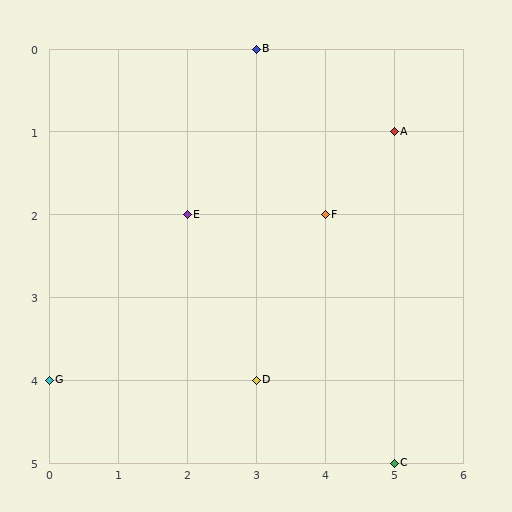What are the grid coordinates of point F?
Point F is at grid coordinates (4, 2).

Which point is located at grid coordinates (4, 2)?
Point F is at (4, 2).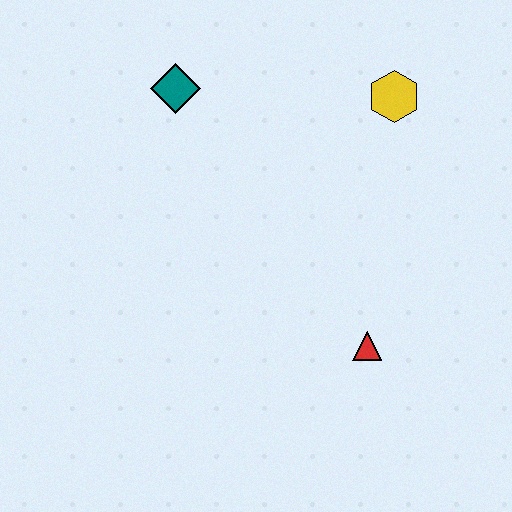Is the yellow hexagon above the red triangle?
Yes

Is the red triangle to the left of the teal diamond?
No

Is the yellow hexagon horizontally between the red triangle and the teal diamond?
No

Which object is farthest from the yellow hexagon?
The red triangle is farthest from the yellow hexagon.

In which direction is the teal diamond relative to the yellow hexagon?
The teal diamond is to the left of the yellow hexagon.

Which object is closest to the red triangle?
The yellow hexagon is closest to the red triangle.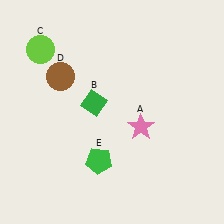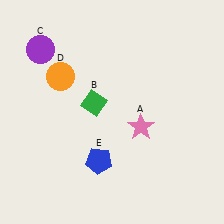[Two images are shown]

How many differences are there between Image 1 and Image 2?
There are 3 differences between the two images.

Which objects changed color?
C changed from lime to purple. D changed from brown to orange. E changed from green to blue.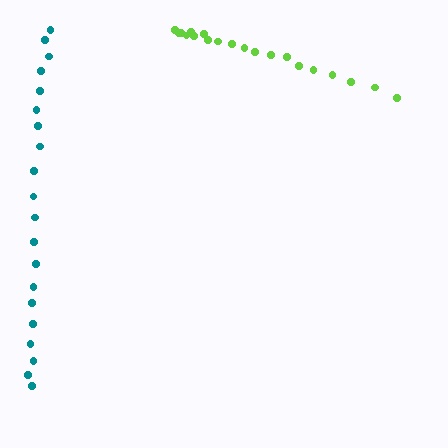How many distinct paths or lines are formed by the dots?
There are 2 distinct paths.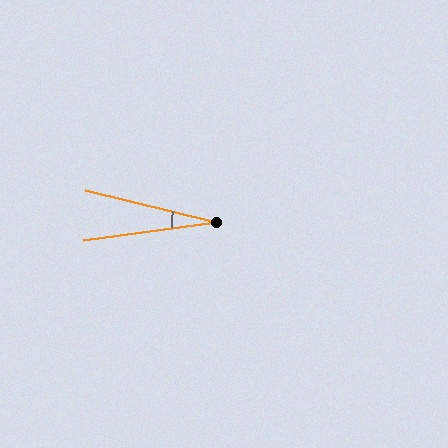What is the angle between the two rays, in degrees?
Approximately 21 degrees.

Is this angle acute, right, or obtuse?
It is acute.